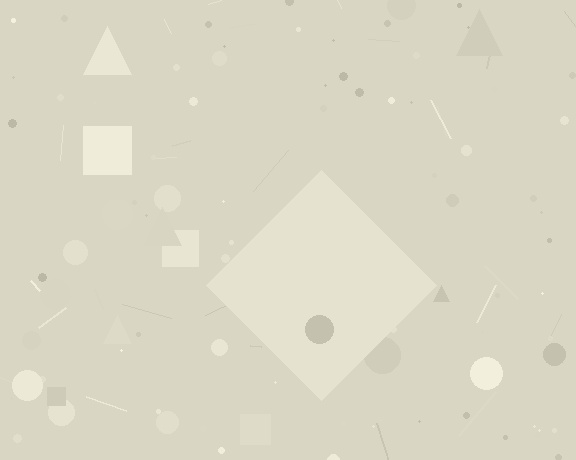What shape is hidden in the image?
A diamond is hidden in the image.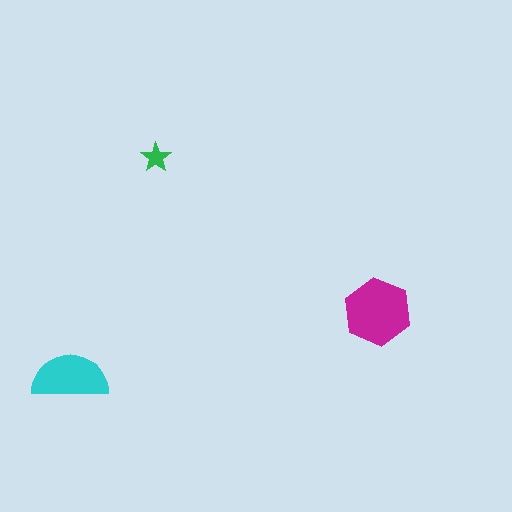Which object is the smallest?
The green star.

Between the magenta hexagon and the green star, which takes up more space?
The magenta hexagon.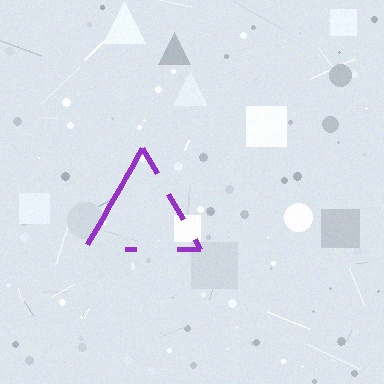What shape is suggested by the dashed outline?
The dashed outline suggests a triangle.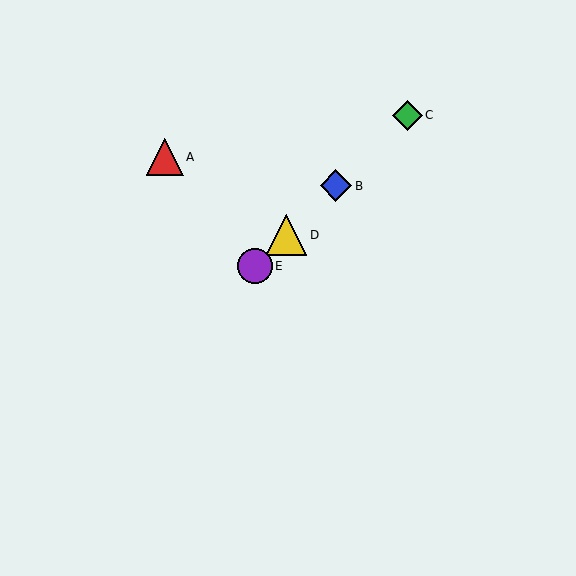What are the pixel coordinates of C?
Object C is at (407, 115).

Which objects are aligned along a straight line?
Objects B, C, D, E are aligned along a straight line.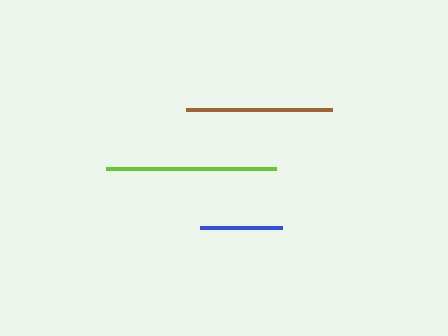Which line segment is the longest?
The lime line is the longest at approximately 170 pixels.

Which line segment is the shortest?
The blue line is the shortest at approximately 82 pixels.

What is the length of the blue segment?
The blue segment is approximately 82 pixels long.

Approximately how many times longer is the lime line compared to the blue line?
The lime line is approximately 2.1 times the length of the blue line.